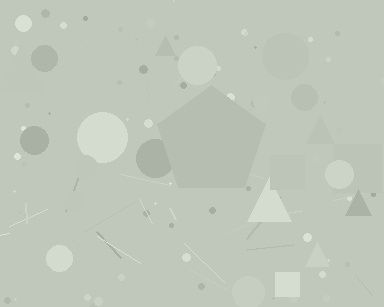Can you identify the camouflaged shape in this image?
The camouflaged shape is a pentagon.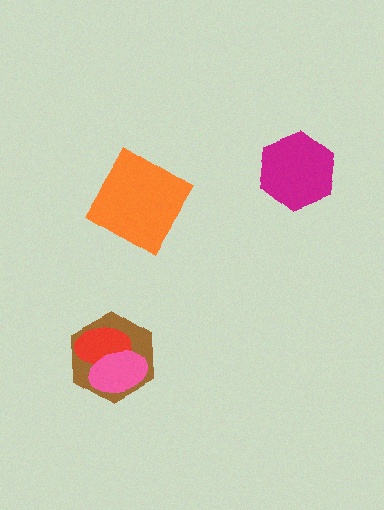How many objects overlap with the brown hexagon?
2 objects overlap with the brown hexagon.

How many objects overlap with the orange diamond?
0 objects overlap with the orange diamond.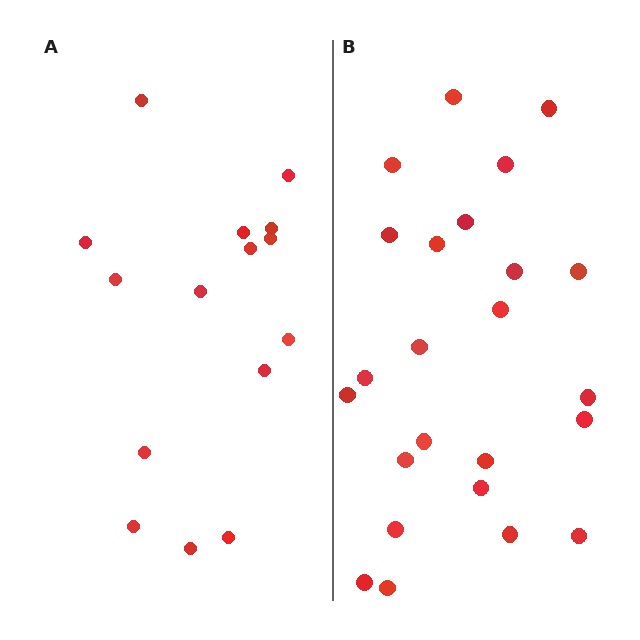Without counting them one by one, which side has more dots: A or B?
Region B (the right region) has more dots.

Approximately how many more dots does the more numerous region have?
Region B has roughly 8 or so more dots than region A.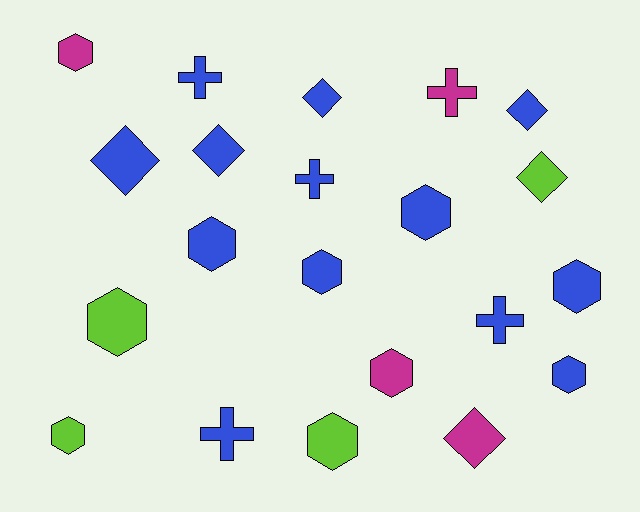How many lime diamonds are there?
There is 1 lime diamond.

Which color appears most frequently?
Blue, with 13 objects.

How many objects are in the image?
There are 21 objects.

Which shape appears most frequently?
Hexagon, with 10 objects.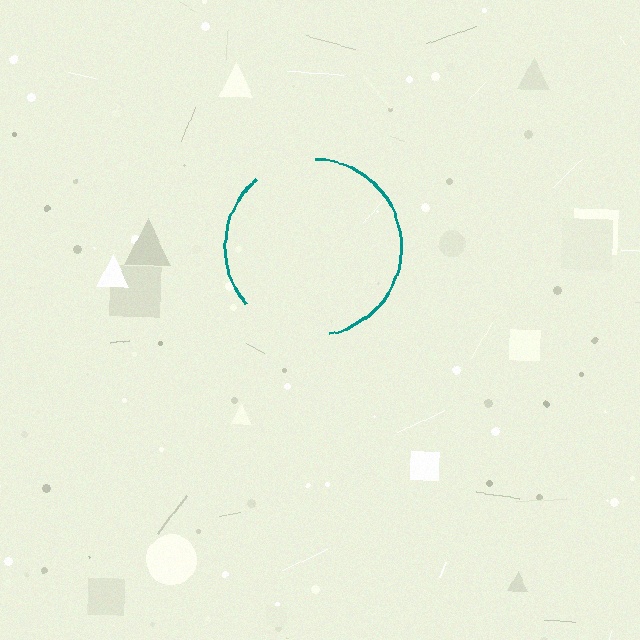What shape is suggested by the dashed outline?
The dashed outline suggests a circle.